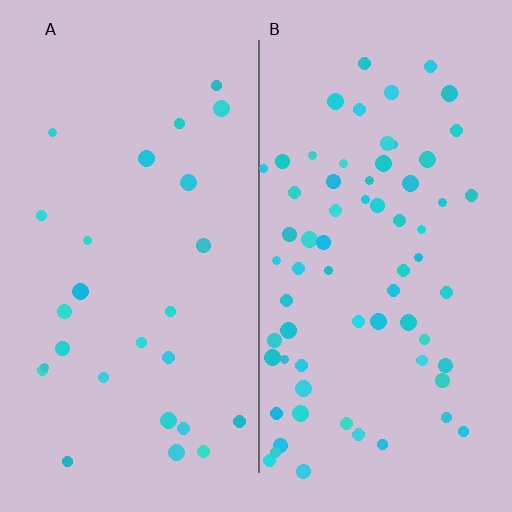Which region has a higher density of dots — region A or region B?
B (the right).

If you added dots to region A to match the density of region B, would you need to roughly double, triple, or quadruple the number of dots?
Approximately triple.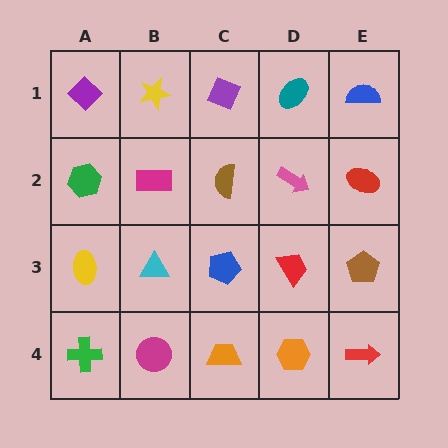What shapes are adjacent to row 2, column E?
A blue semicircle (row 1, column E), a brown pentagon (row 3, column E), a pink arrow (row 2, column D).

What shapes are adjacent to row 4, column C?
A blue pentagon (row 3, column C), a magenta circle (row 4, column B), an orange hexagon (row 4, column D).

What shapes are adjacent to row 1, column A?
A green hexagon (row 2, column A), a yellow star (row 1, column B).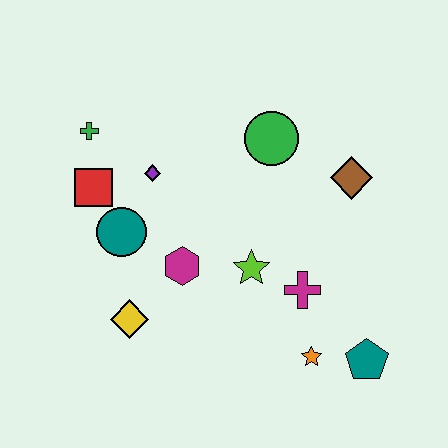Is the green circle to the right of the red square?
Yes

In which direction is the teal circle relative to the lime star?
The teal circle is to the left of the lime star.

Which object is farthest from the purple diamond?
The teal pentagon is farthest from the purple diamond.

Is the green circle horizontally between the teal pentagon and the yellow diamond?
Yes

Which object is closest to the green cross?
The red square is closest to the green cross.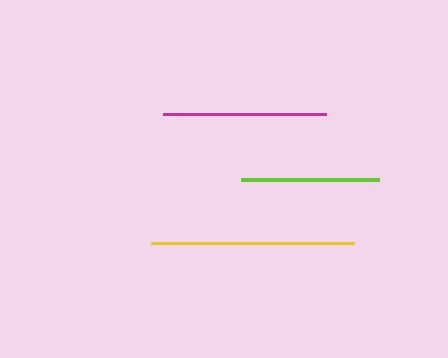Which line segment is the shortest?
The lime line is the shortest at approximately 138 pixels.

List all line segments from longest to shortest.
From longest to shortest: yellow, magenta, lime.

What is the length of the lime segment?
The lime segment is approximately 138 pixels long.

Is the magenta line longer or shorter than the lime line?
The magenta line is longer than the lime line.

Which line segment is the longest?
The yellow line is the longest at approximately 202 pixels.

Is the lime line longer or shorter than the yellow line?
The yellow line is longer than the lime line.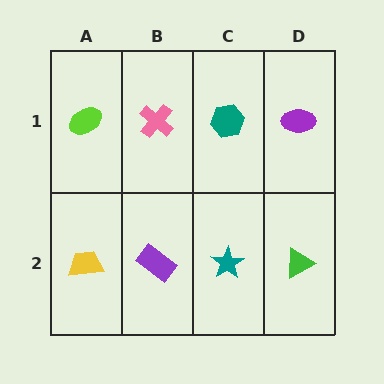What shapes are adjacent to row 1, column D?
A green triangle (row 2, column D), a teal hexagon (row 1, column C).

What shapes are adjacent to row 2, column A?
A lime ellipse (row 1, column A), a purple rectangle (row 2, column B).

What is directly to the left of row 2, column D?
A teal star.